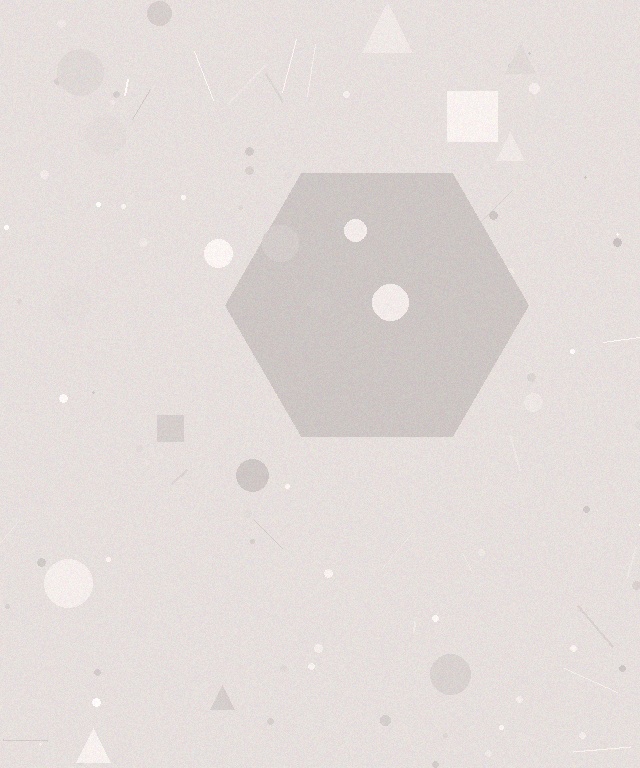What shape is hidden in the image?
A hexagon is hidden in the image.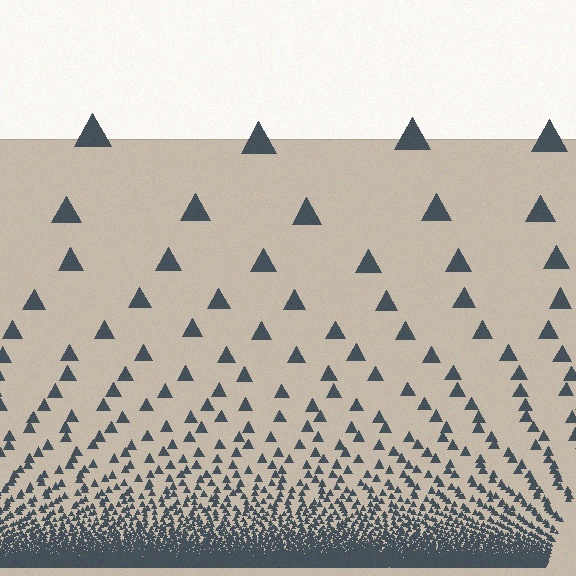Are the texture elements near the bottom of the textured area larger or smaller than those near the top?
Smaller. The gradient is inverted — elements near the bottom are smaller and denser.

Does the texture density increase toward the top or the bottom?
Density increases toward the bottom.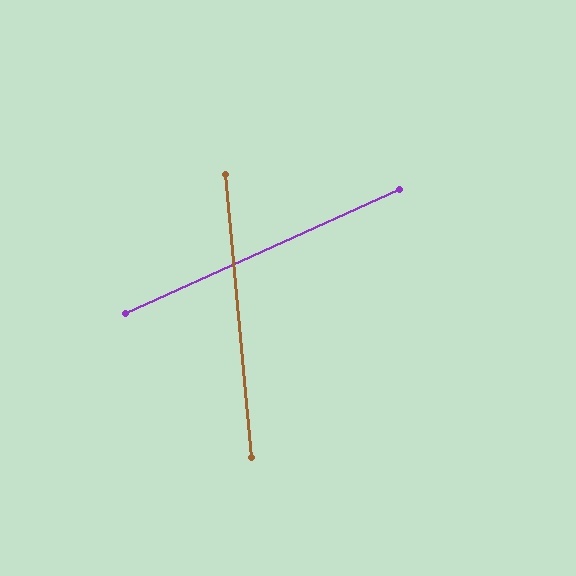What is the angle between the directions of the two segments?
Approximately 71 degrees.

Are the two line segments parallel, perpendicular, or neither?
Neither parallel nor perpendicular — they differ by about 71°.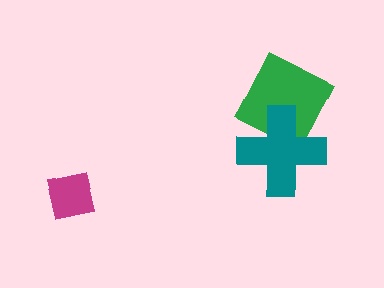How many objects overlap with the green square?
1 object overlaps with the green square.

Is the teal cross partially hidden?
No, no other shape covers it.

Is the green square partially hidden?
Yes, it is partially covered by another shape.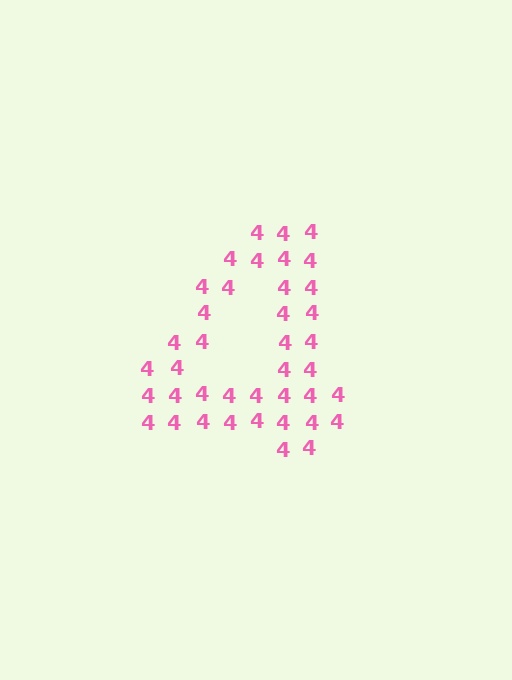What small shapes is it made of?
It is made of small digit 4's.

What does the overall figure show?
The overall figure shows the digit 4.